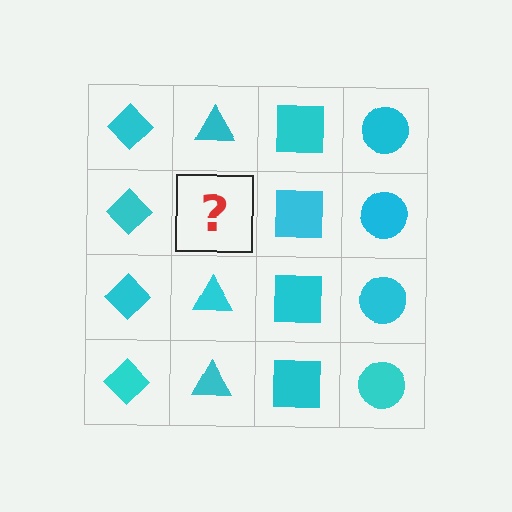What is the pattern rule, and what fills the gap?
The rule is that each column has a consistent shape. The gap should be filled with a cyan triangle.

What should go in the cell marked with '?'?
The missing cell should contain a cyan triangle.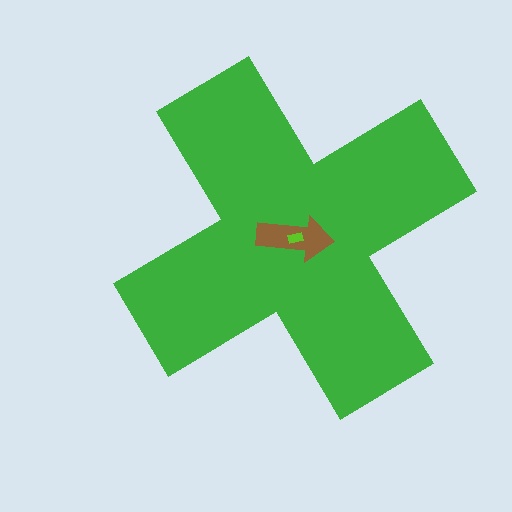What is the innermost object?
The lime rectangle.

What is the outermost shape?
The green cross.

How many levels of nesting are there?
3.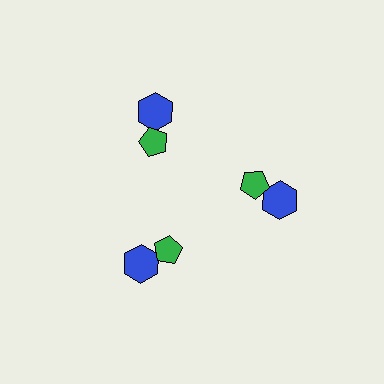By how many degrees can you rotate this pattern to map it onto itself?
The pattern maps onto itself every 120 degrees of rotation.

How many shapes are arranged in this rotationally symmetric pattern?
There are 6 shapes, arranged in 3 groups of 2.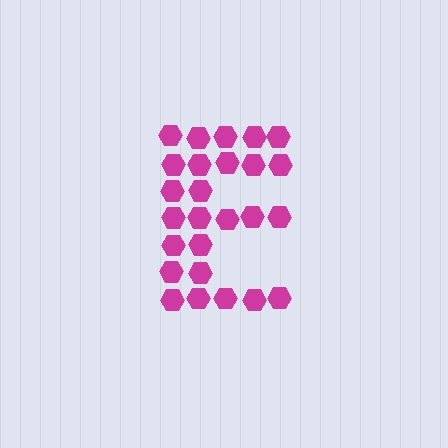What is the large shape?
The large shape is the letter E.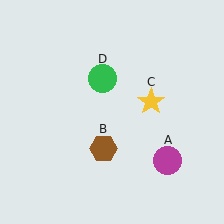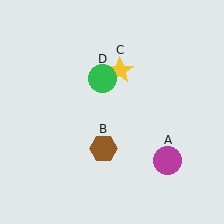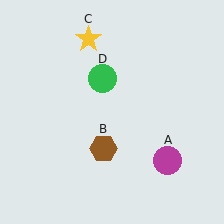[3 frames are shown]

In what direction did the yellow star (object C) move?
The yellow star (object C) moved up and to the left.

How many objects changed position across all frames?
1 object changed position: yellow star (object C).